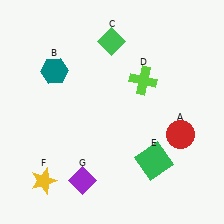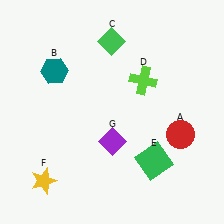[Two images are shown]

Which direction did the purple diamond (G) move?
The purple diamond (G) moved up.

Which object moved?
The purple diamond (G) moved up.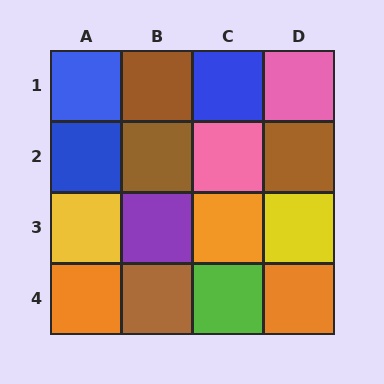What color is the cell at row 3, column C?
Orange.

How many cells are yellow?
2 cells are yellow.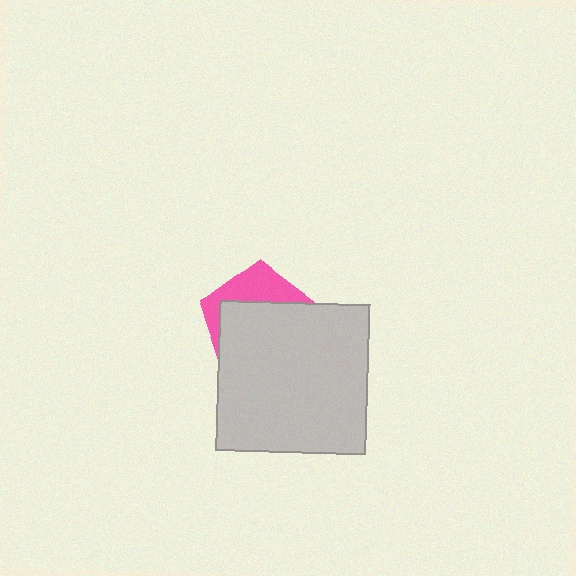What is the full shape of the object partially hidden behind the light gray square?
The partially hidden object is a pink pentagon.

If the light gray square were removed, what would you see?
You would see the complete pink pentagon.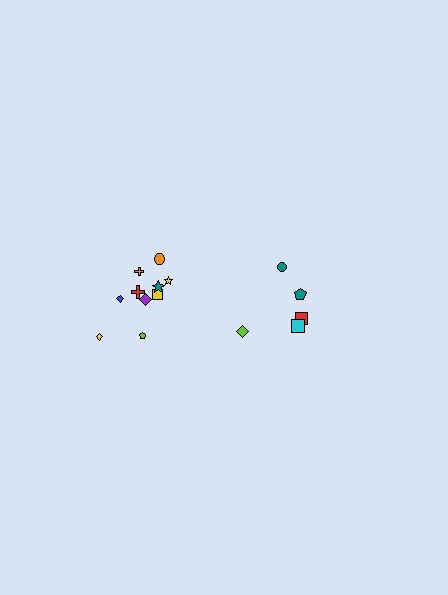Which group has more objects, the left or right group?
The left group.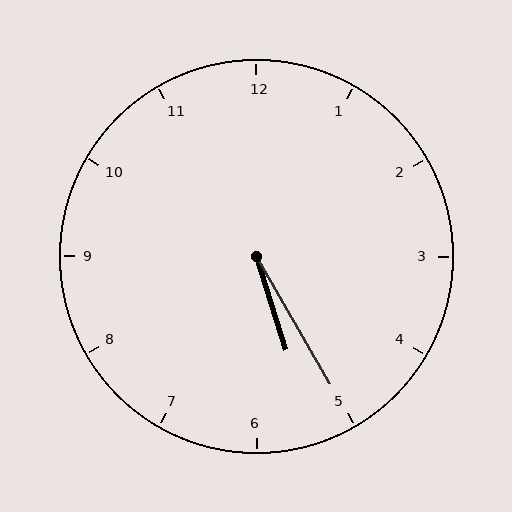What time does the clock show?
5:25.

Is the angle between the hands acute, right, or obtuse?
It is acute.